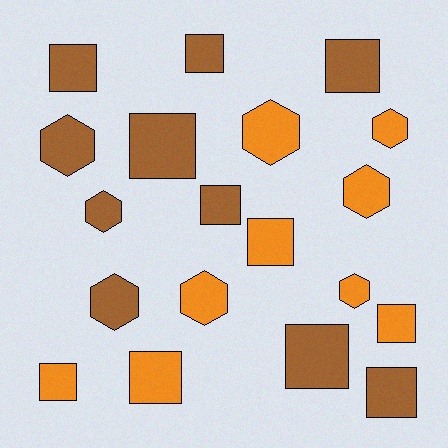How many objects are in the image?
There are 19 objects.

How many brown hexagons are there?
There are 3 brown hexagons.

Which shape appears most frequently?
Square, with 11 objects.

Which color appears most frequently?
Brown, with 10 objects.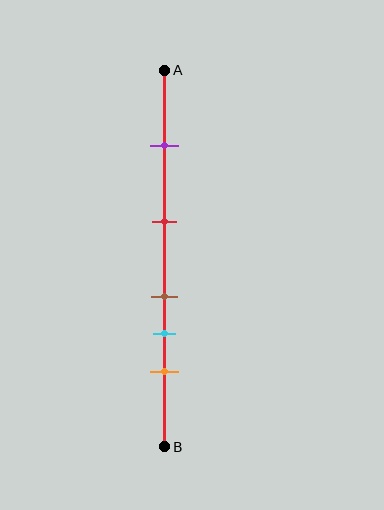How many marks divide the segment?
There are 5 marks dividing the segment.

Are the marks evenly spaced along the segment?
No, the marks are not evenly spaced.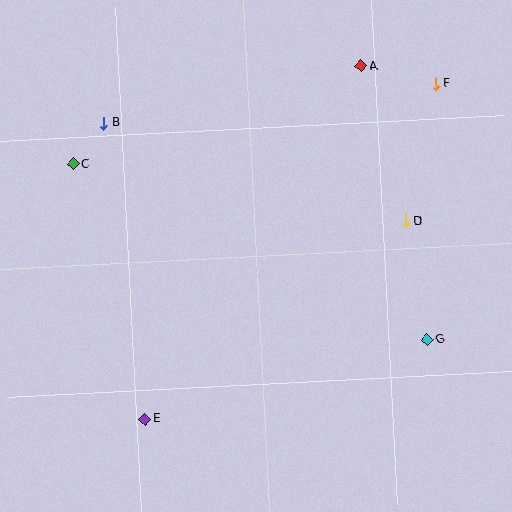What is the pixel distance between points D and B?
The distance between D and B is 318 pixels.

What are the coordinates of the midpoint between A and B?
The midpoint between A and B is at (232, 94).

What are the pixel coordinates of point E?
Point E is at (145, 419).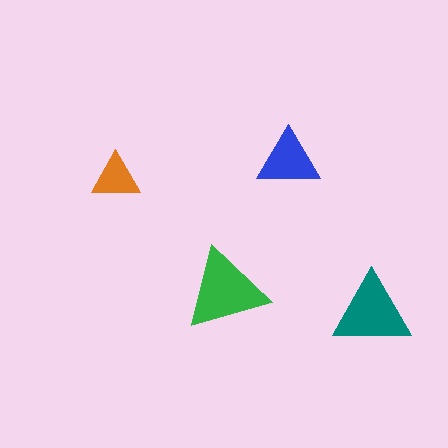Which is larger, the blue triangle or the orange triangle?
The blue one.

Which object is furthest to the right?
The teal triangle is rightmost.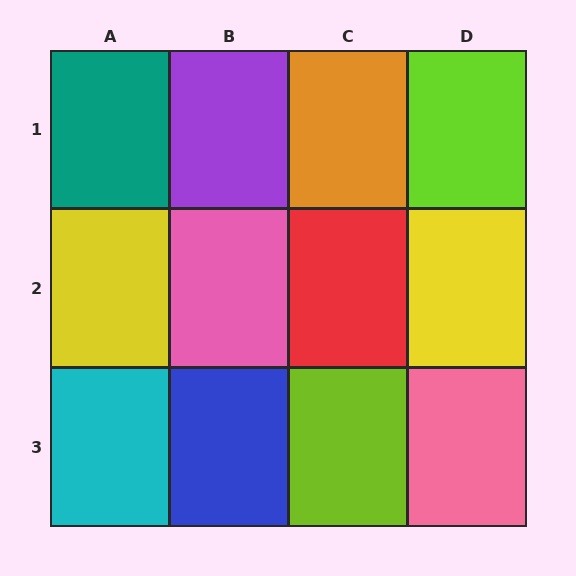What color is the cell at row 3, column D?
Pink.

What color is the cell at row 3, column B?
Blue.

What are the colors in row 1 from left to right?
Teal, purple, orange, lime.